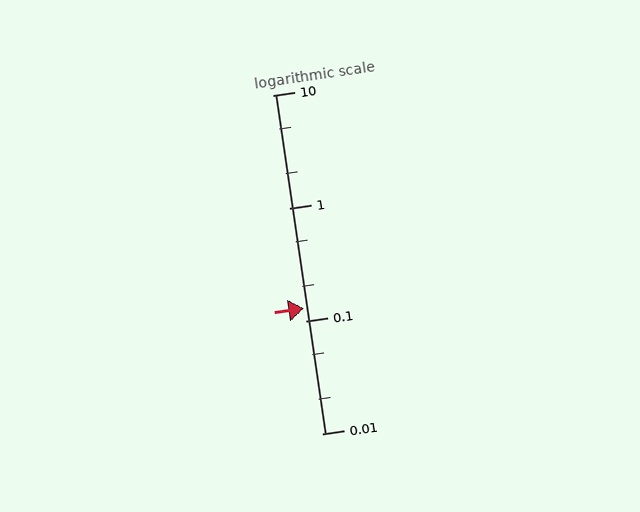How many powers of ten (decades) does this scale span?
The scale spans 3 decades, from 0.01 to 10.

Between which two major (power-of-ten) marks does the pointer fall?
The pointer is between 0.1 and 1.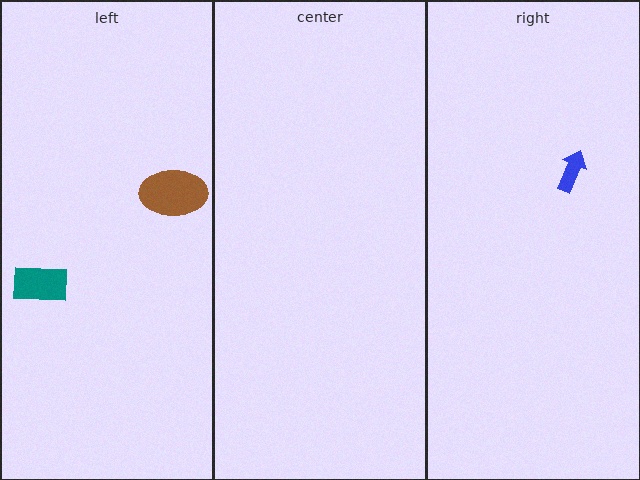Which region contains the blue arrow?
The right region.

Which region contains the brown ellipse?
The left region.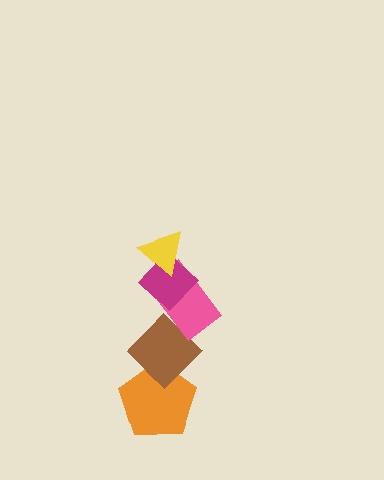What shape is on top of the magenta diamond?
The yellow triangle is on top of the magenta diamond.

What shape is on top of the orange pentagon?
The brown diamond is on top of the orange pentagon.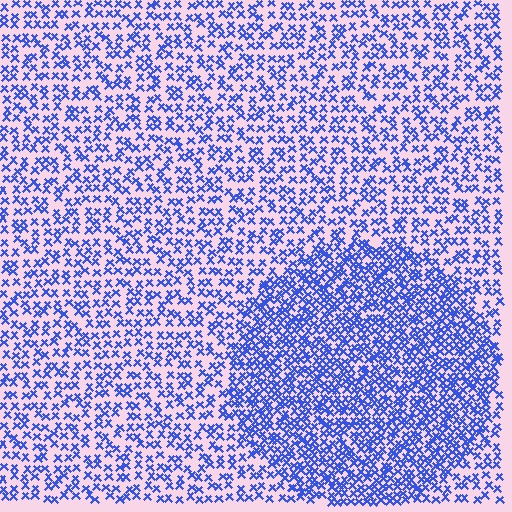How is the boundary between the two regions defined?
The boundary is defined by a change in element density (approximately 1.9x ratio). All elements are the same color, size, and shape.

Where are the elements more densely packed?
The elements are more densely packed inside the circle boundary.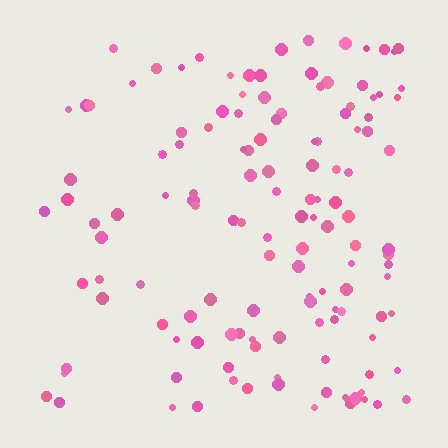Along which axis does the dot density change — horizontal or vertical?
Horizontal.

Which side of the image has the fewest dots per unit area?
The left.